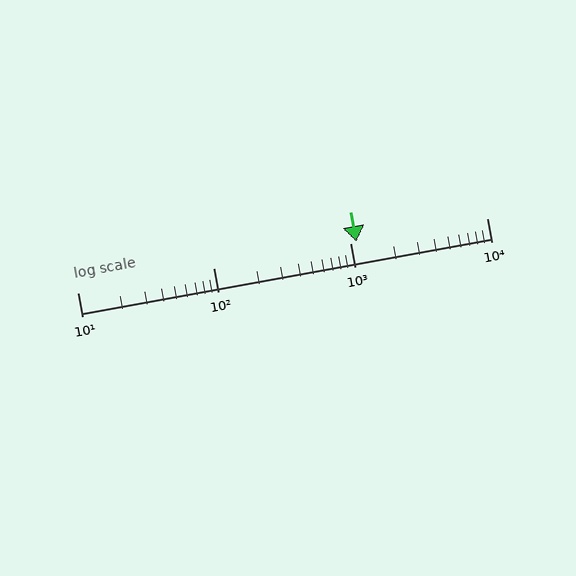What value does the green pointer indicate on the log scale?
The pointer indicates approximately 1100.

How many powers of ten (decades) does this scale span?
The scale spans 3 decades, from 10 to 10000.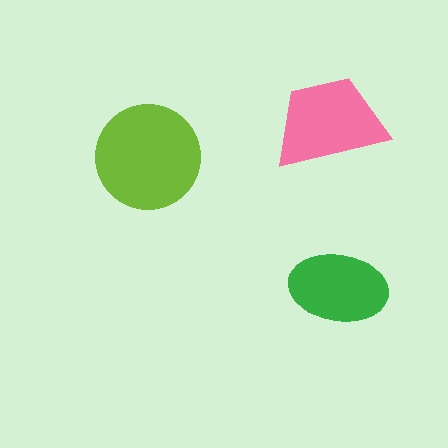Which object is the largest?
The lime circle.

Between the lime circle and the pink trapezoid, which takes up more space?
The lime circle.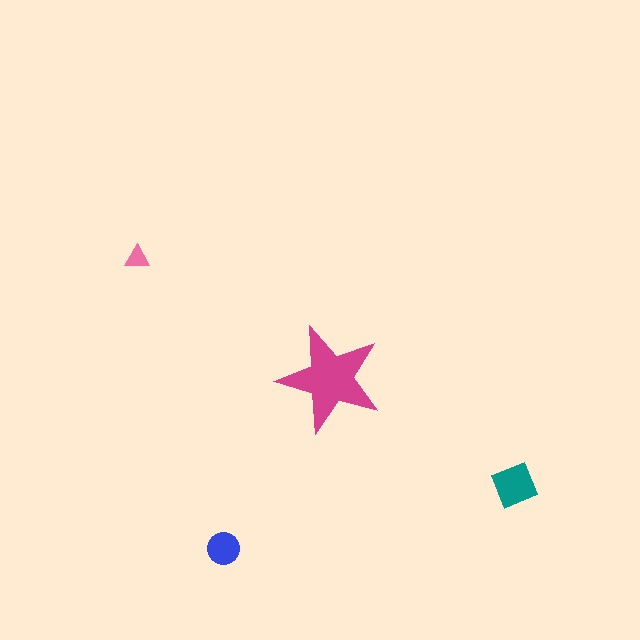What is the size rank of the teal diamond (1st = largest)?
2nd.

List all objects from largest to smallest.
The magenta star, the teal diamond, the blue circle, the pink triangle.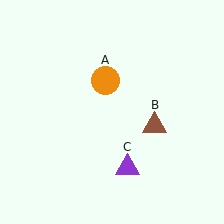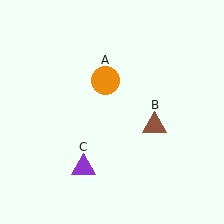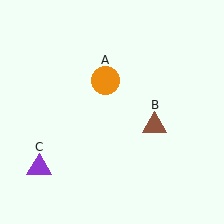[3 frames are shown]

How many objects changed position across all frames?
1 object changed position: purple triangle (object C).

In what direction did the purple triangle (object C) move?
The purple triangle (object C) moved left.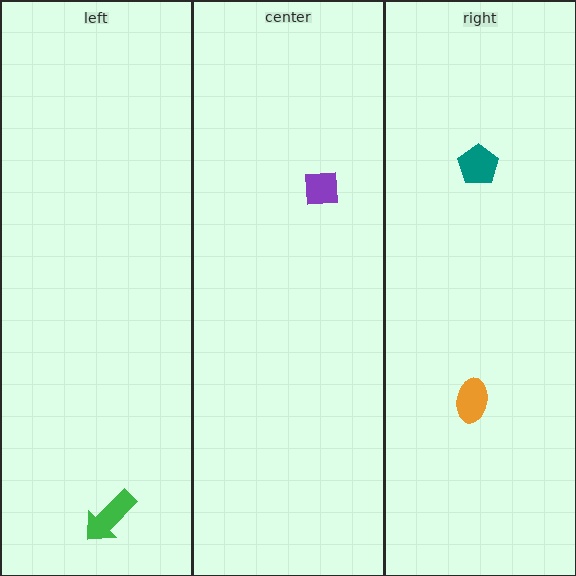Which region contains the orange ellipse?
The right region.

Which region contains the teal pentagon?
The right region.